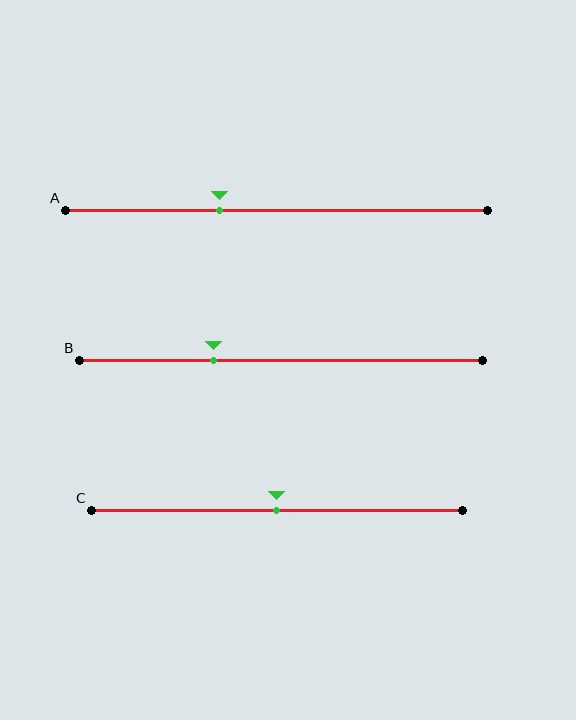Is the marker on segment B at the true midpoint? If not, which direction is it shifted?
No, the marker on segment B is shifted to the left by about 17% of the segment length.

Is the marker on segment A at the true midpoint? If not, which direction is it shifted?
No, the marker on segment A is shifted to the left by about 14% of the segment length.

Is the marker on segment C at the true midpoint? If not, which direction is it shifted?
Yes, the marker on segment C is at the true midpoint.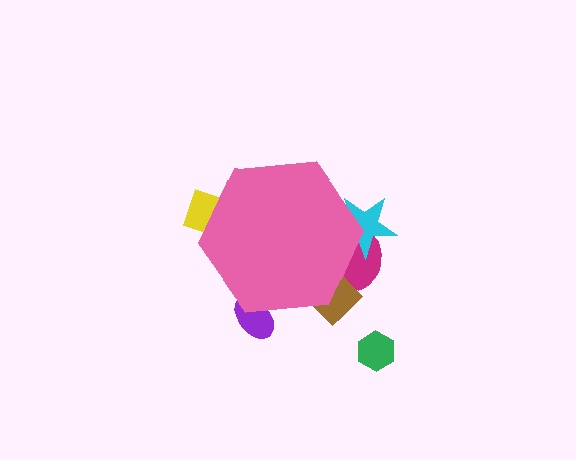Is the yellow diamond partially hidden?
Yes, the yellow diamond is partially hidden behind the pink hexagon.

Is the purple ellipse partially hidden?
Yes, the purple ellipse is partially hidden behind the pink hexagon.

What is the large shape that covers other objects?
A pink hexagon.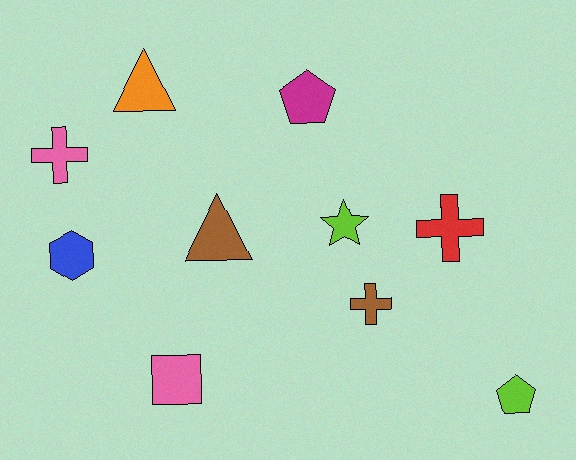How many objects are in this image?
There are 10 objects.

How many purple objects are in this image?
There are no purple objects.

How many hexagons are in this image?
There is 1 hexagon.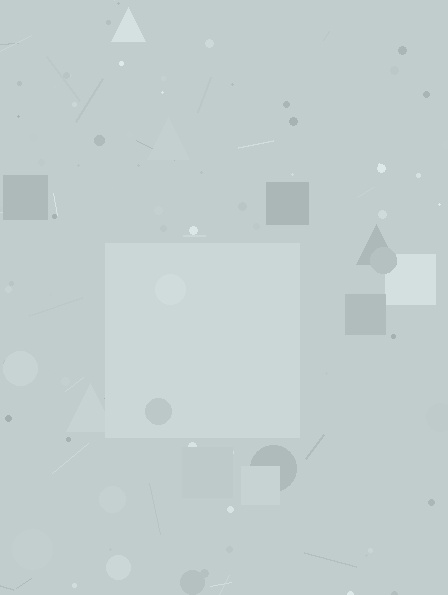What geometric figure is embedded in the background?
A square is embedded in the background.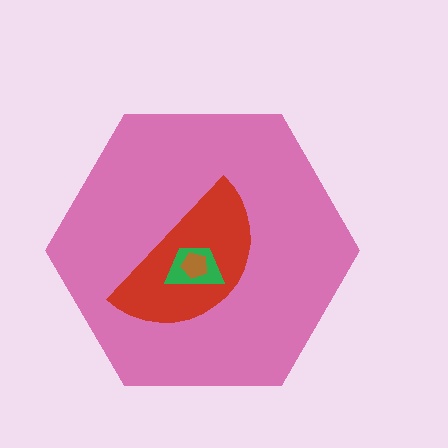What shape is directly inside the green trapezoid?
The brown pentagon.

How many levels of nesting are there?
4.